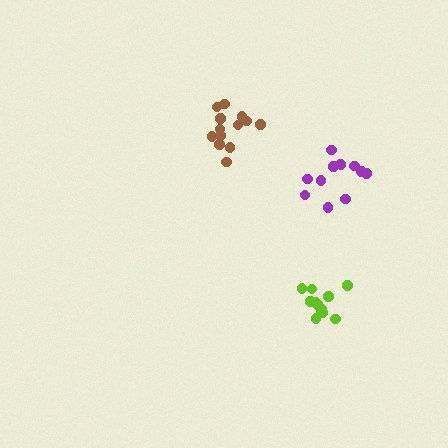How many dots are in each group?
Group 1: 12 dots, Group 2: 12 dots, Group 3: 13 dots (37 total).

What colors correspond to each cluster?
The clusters are colored: purple, lime, brown.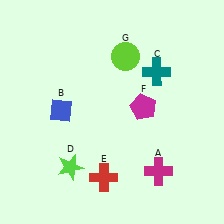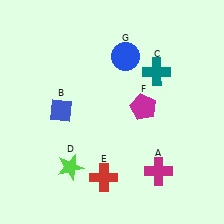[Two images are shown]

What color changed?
The circle (G) changed from lime in Image 1 to blue in Image 2.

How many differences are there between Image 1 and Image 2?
There is 1 difference between the two images.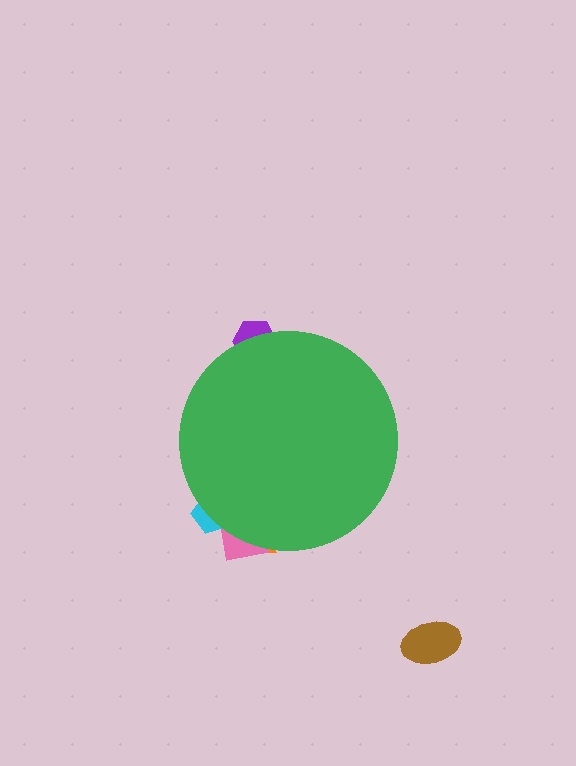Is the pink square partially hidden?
Yes, the pink square is partially hidden behind the green circle.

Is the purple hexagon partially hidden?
Yes, the purple hexagon is partially hidden behind the green circle.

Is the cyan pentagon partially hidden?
Yes, the cyan pentagon is partially hidden behind the green circle.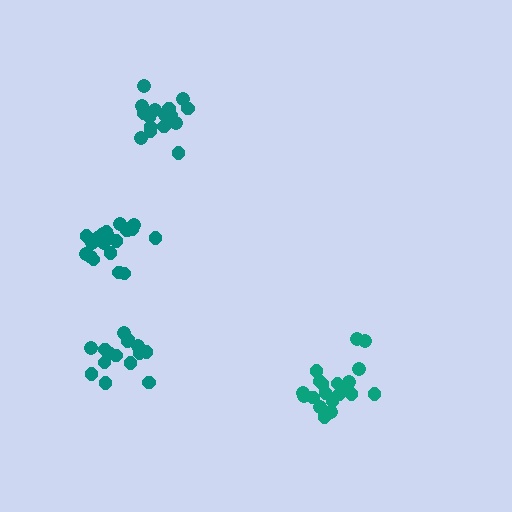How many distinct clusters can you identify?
There are 4 distinct clusters.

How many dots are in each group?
Group 1: 15 dots, Group 2: 16 dots, Group 3: 21 dots, Group 4: 20 dots (72 total).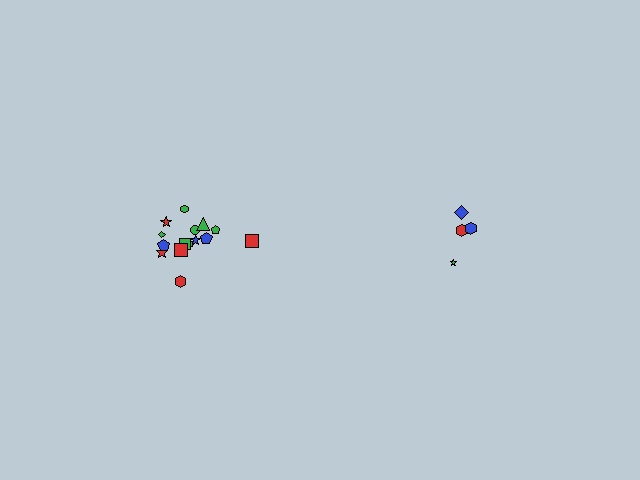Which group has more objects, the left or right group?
The left group.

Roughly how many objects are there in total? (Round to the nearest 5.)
Roughly 20 objects in total.